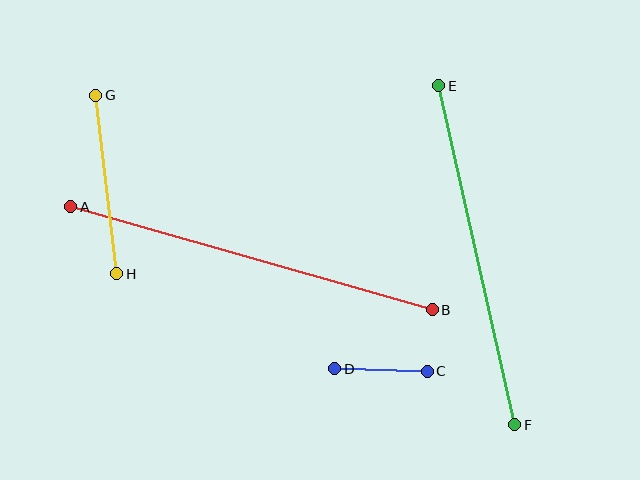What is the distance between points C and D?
The distance is approximately 92 pixels.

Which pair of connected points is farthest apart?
Points A and B are farthest apart.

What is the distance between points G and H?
The distance is approximately 180 pixels.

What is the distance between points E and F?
The distance is approximately 348 pixels.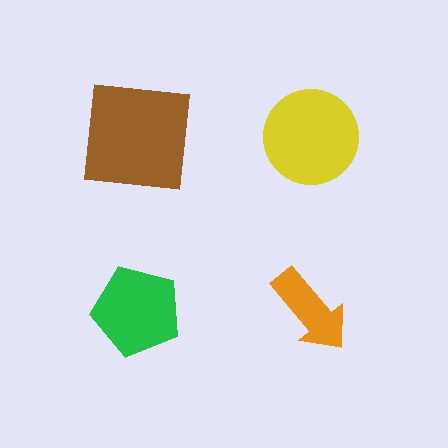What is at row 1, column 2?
A yellow circle.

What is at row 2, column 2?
An orange arrow.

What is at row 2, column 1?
A green pentagon.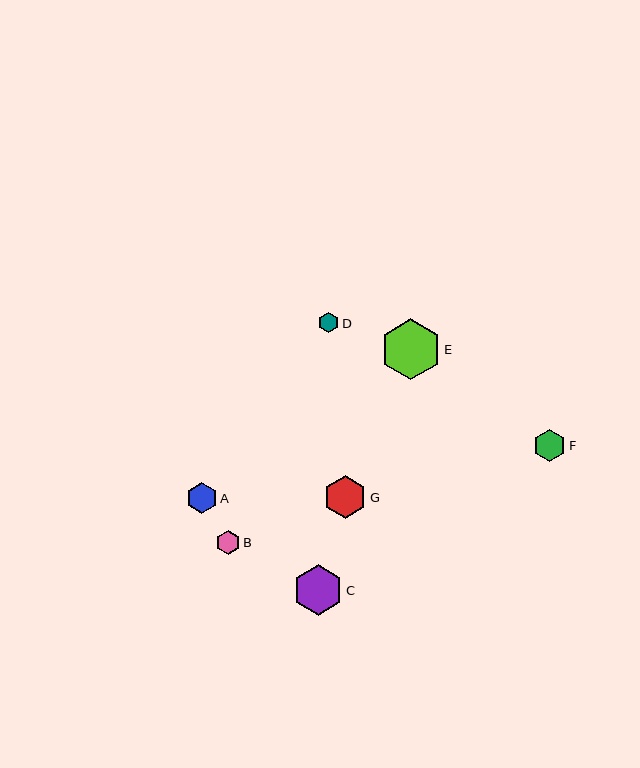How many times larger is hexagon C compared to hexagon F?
Hexagon C is approximately 1.6 times the size of hexagon F.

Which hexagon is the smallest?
Hexagon D is the smallest with a size of approximately 20 pixels.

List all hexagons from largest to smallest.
From largest to smallest: E, C, G, F, A, B, D.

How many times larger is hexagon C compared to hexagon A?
Hexagon C is approximately 1.6 times the size of hexagon A.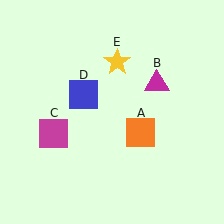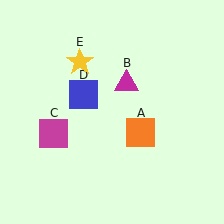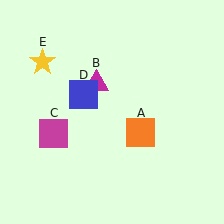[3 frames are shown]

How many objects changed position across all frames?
2 objects changed position: magenta triangle (object B), yellow star (object E).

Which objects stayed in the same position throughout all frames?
Orange square (object A) and magenta square (object C) and blue square (object D) remained stationary.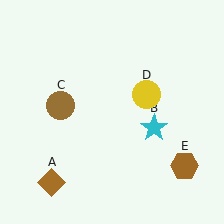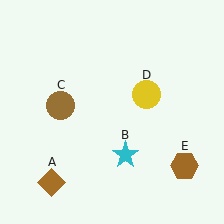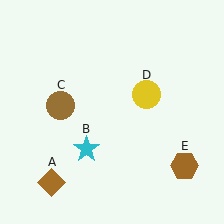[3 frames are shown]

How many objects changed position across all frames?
1 object changed position: cyan star (object B).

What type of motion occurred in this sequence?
The cyan star (object B) rotated clockwise around the center of the scene.